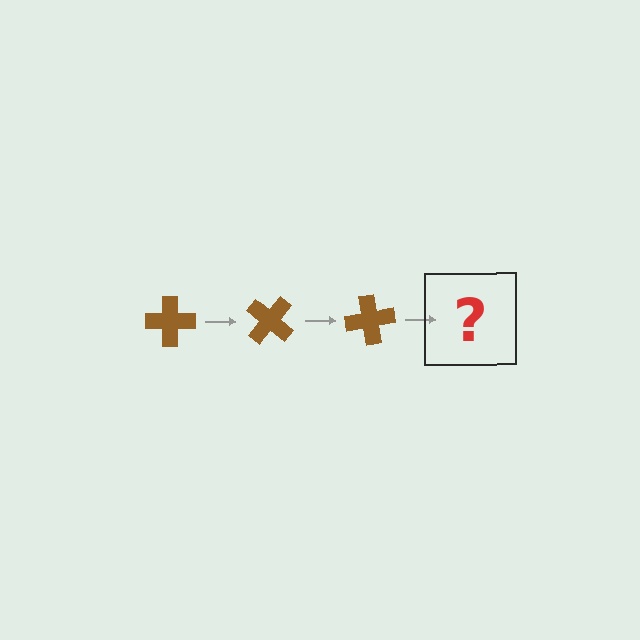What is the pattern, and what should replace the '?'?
The pattern is that the cross rotates 40 degrees each step. The '?' should be a brown cross rotated 120 degrees.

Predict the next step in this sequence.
The next step is a brown cross rotated 120 degrees.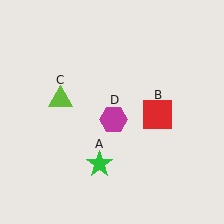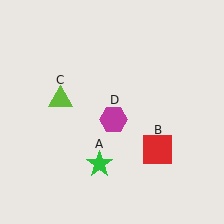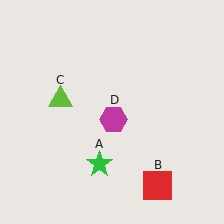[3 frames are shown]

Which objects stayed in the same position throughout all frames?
Green star (object A) and lime triangle (object C) and magenta hexagon (object D) remained stationary.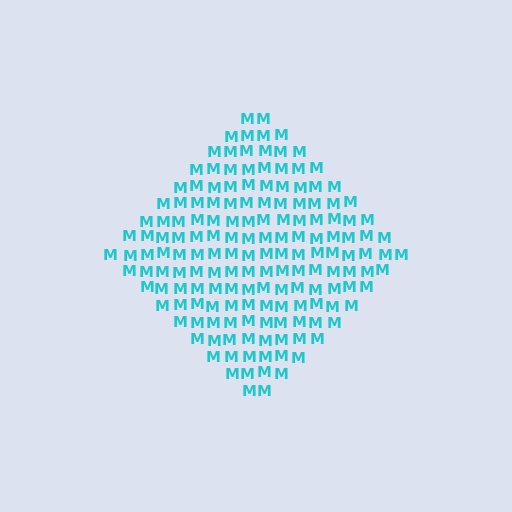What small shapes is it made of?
It is made of small letter M's.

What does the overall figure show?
The overall figure shows a diamond.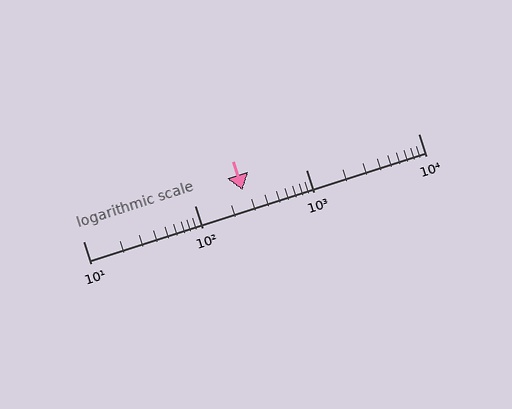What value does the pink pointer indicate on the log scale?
The pointer indicates approximately 270.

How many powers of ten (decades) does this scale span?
The scale spans 3 decades, from 10 to 10000.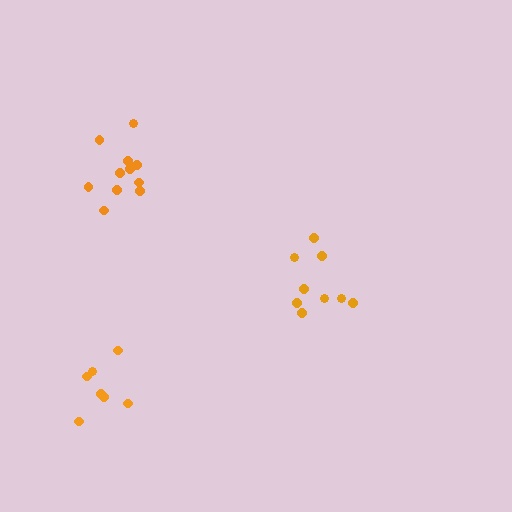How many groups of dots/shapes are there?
There are 3 groups.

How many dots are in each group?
Group 1: 9 dots, Group 2: 11 dots, Group 3: 7 dots (27 total).